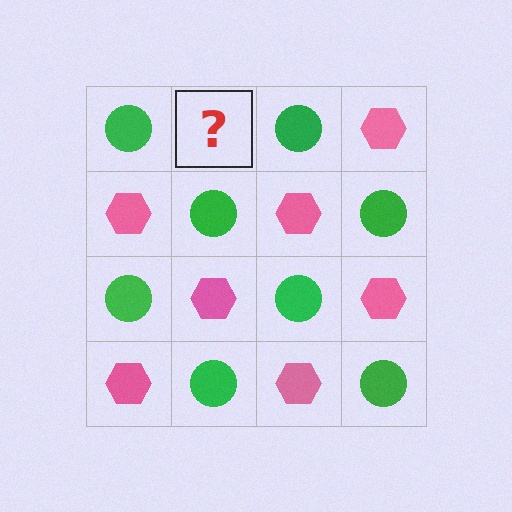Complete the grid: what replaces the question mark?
The question mark should be replaced with a pink hexagon.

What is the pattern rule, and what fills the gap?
The rule is that it alternates green circle and pink hexagon in a checkerboard pattern. The gap should be filled with a pink hexagon.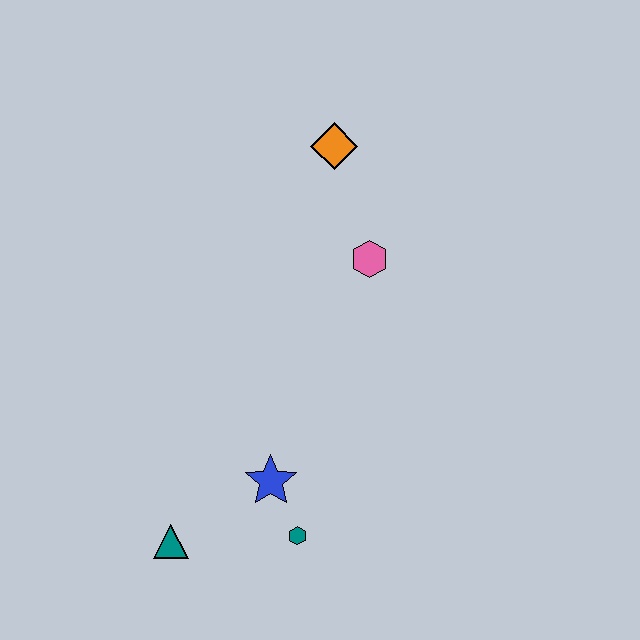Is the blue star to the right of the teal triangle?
Yes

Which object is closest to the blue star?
The teal hexagon is closest to the blue star.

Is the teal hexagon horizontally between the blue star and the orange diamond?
Yes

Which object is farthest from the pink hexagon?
The teal triangle is farthest from the pink hexagon.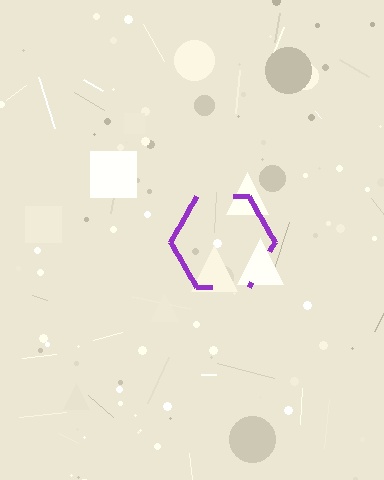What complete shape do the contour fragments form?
The contour fragments form a hexagon.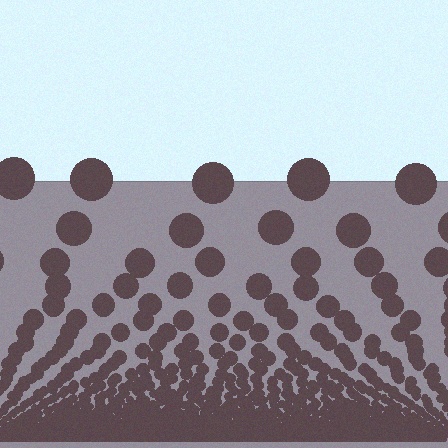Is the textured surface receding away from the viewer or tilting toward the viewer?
The surface appears to tilt toward the viewer. Texture elements get larger and sparser toward the top.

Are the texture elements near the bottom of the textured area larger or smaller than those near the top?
Smaller. The gradient is inverted — elements near the bottom are smaller and denser.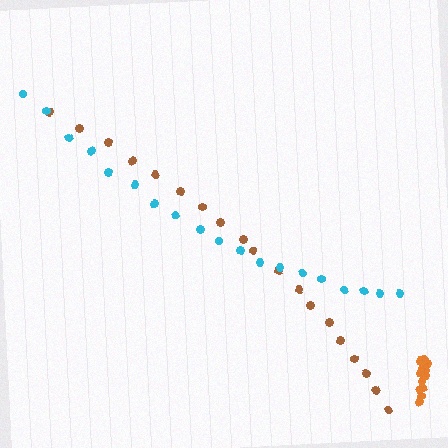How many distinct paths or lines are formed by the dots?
There are 3 distinct paths.